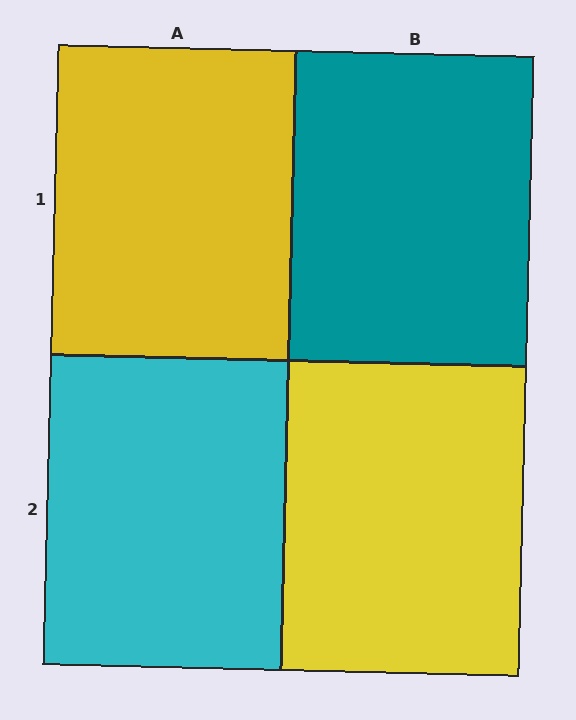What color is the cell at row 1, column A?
Yellow.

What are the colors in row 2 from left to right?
Cyan, yellow.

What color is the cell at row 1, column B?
Teal.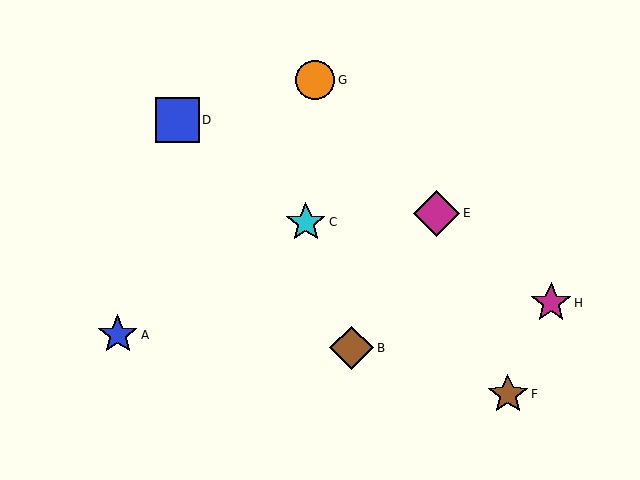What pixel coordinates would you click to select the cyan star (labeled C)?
Click at (306, 222) to select the cyan star C.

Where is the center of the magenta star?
The center of the magenta star is at (551, 303).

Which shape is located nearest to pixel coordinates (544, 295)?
The magenta star (labeled H) at (551, 303) is nearest to that location.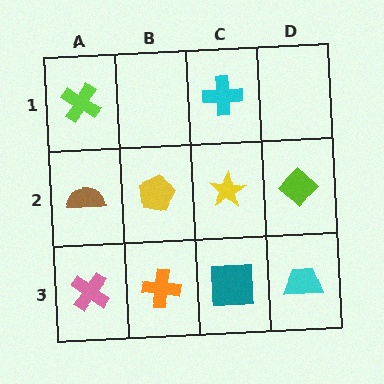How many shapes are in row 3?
4 shapes.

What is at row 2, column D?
A lime diamond.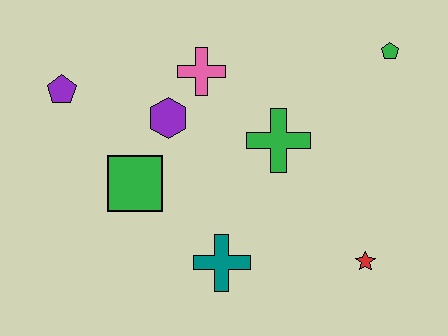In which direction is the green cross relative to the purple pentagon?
The green cross is to the right of the purple pentagon.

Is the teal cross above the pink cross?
No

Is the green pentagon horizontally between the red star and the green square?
No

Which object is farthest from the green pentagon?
The purple pentagon is farthest from the green pentagon.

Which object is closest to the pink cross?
The purple hexagon is closest to the pink cross.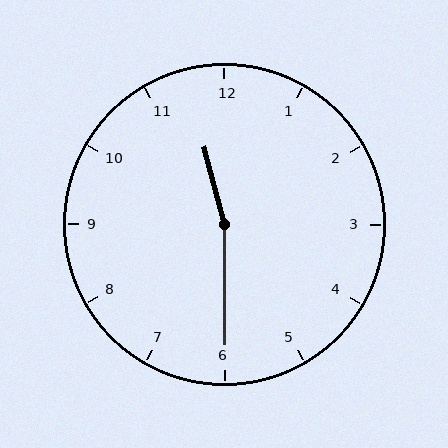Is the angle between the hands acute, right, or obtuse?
It is obtuse.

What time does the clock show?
11:30.